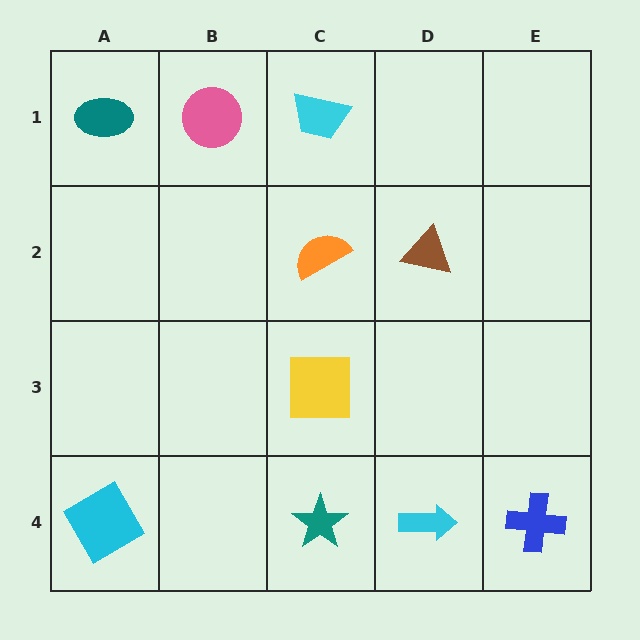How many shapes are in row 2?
2 shapes.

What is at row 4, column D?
A cyan arrow.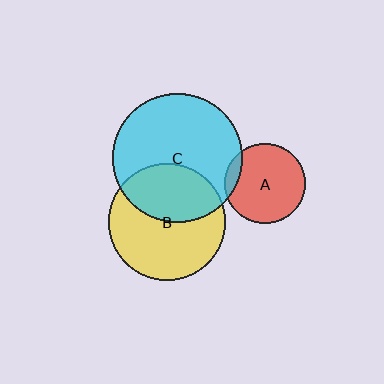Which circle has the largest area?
Circle C (cyan).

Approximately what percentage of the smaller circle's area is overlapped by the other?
Approximately 10%.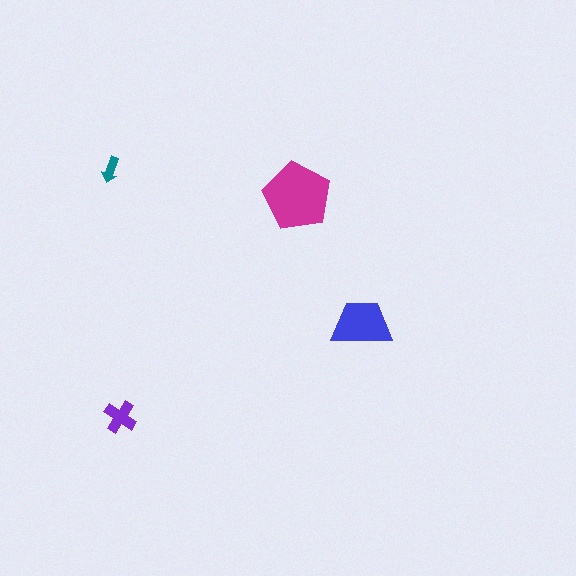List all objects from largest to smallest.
The magenta pentagon, the blue trapezoid, the purple cross, the teal arrow.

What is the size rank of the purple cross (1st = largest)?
3rd.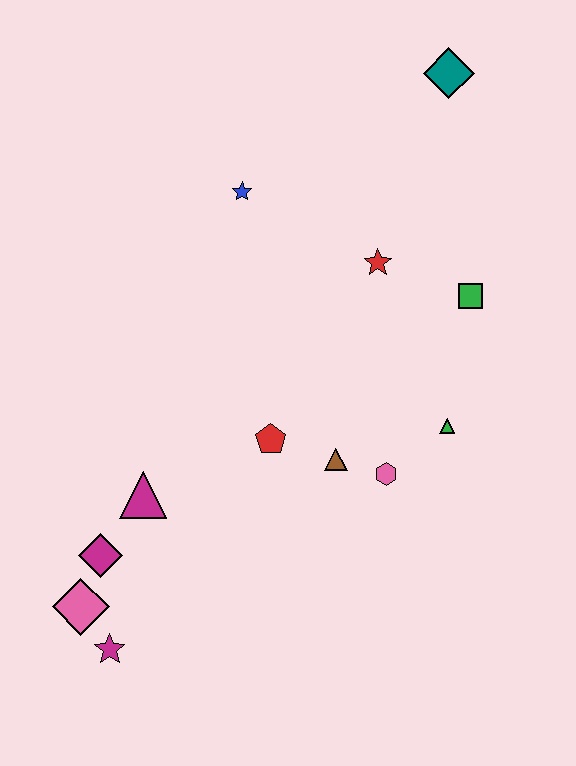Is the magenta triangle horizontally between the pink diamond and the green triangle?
Yes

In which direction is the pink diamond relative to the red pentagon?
The pink diamond is to the left of the red pentagon.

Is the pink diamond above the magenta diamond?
No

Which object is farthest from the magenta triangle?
The teal diamond is farthest from the magenta triangle.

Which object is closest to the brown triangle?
The pink hexagon is closest to the brown triangle.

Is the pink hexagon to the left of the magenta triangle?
No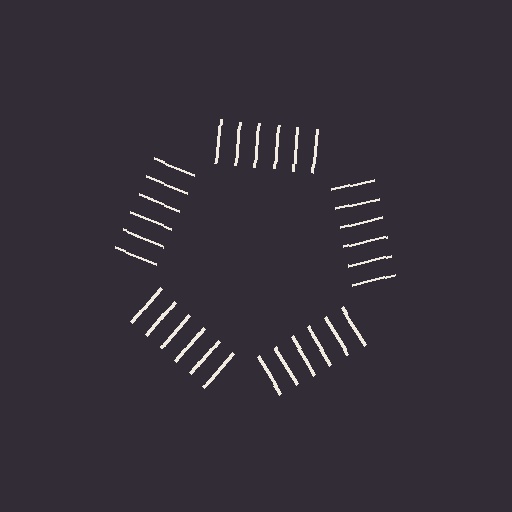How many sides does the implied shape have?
5 sides — the line-ends trace a pentagon.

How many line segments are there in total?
30 — 6 along each of the 5 edges.